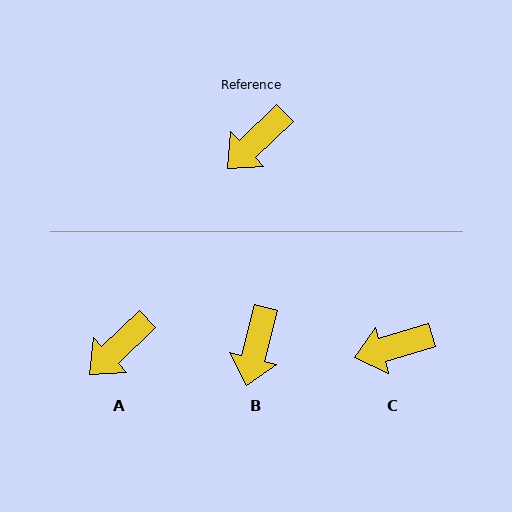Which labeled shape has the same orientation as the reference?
A.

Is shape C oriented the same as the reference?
No, it is off by about 27 degrees.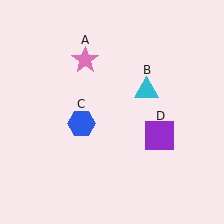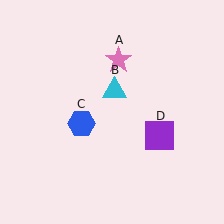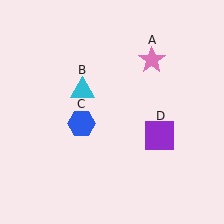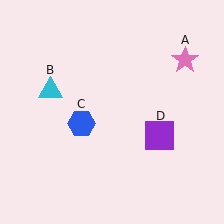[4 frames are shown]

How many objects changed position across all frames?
2 objects changed position: pink star (object A), cyan triangle (object B).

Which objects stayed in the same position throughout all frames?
Blue hexagon (object C) and purple square (object D) remained stationary.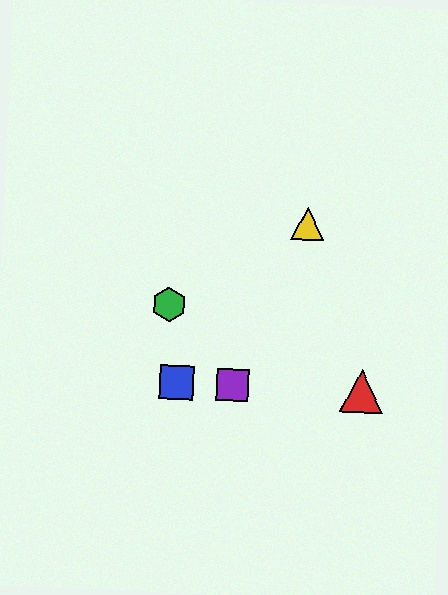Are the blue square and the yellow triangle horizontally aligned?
No, the blue square is at y≈383 and the yellow triangle is at y≈224.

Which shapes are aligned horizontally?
The red triangle, the blue square, the purple square are aligned horizontally.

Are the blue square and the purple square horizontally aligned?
Yes, both are at y≈383.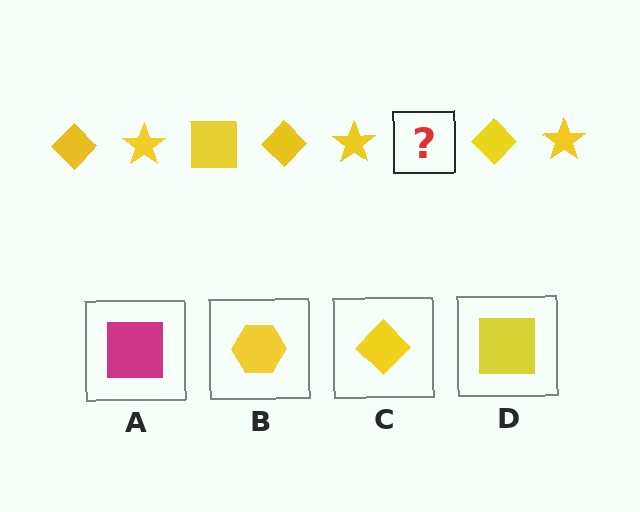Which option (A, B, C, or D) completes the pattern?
D.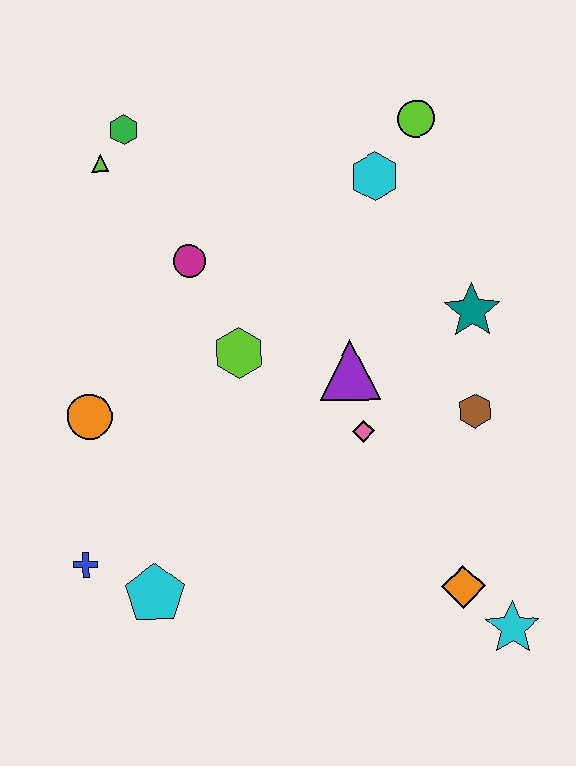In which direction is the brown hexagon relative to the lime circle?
The brown hexagon is below the lime circle.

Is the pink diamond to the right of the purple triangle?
Yes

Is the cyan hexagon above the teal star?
Yes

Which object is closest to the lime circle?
The cyan hexagon is closest to the lime circle.